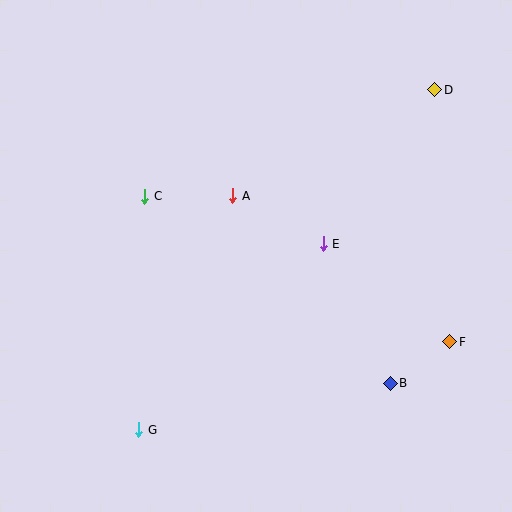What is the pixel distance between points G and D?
The distance between G and D is 451 pixels.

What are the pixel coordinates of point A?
Point A is at (233, 196).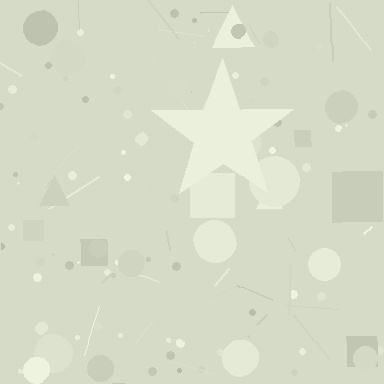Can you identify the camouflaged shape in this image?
The camouflaged shape is a star.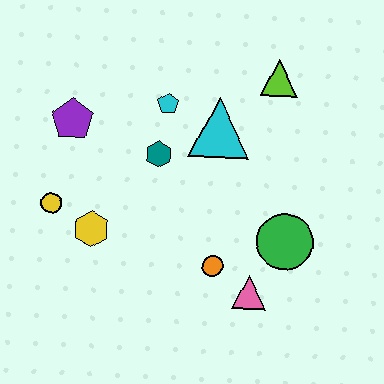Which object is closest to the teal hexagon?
The cyan pentagon is closest to the teal hexagon.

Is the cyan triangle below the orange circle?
No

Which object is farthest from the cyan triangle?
The yellow circle is farthest from the cyan triangle.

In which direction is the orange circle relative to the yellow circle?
The orange circle is to the right of the yellow circle.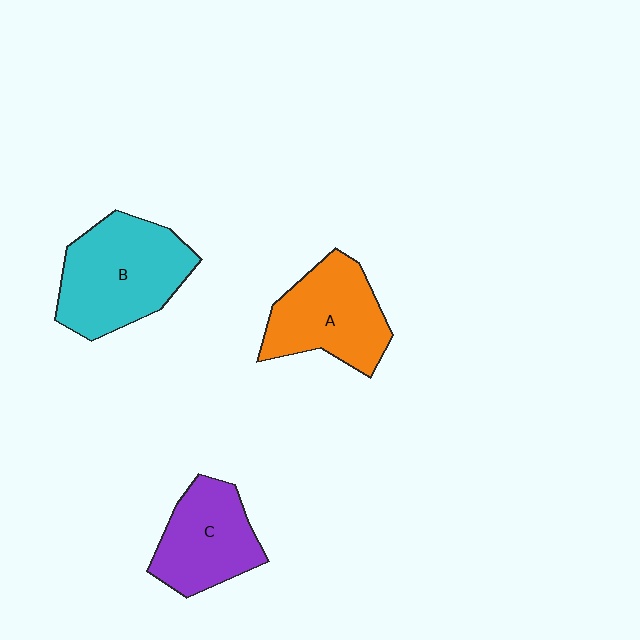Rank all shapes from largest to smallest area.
From largest to smallest: B (cyan), A (orange), C (purple).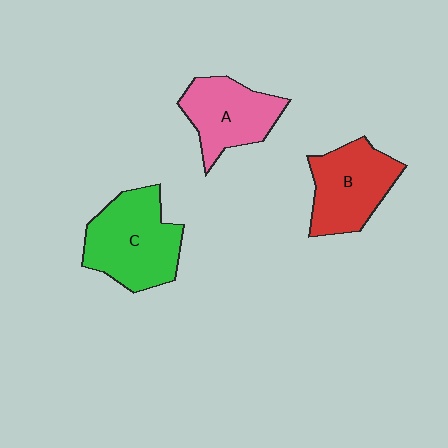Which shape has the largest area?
Shape C (green).